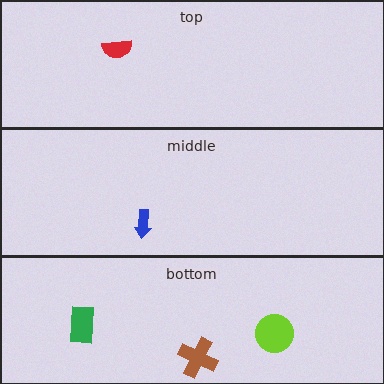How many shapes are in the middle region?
1.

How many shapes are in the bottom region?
3.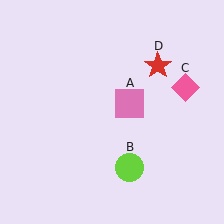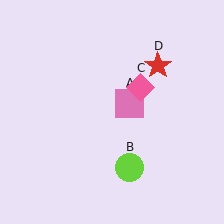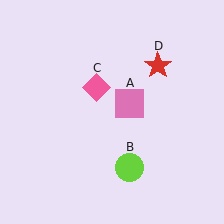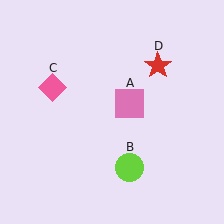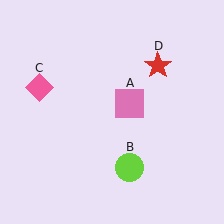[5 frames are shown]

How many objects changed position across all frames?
1 object changed position: pink diamond (object C).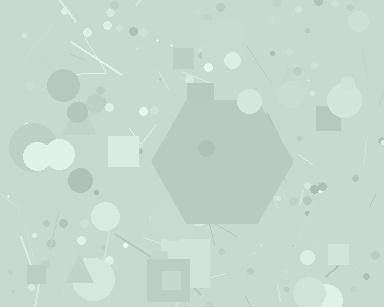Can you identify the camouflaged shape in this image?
The camouflaged shape is a hexagon.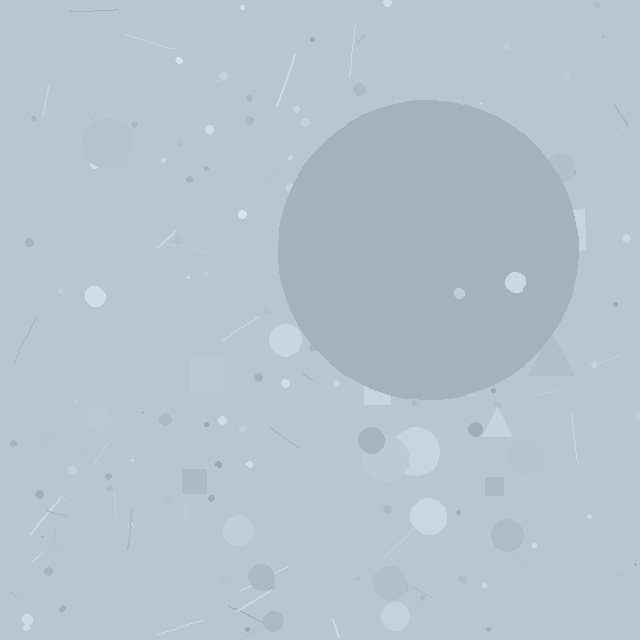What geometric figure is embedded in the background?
A circle is embedded in the background.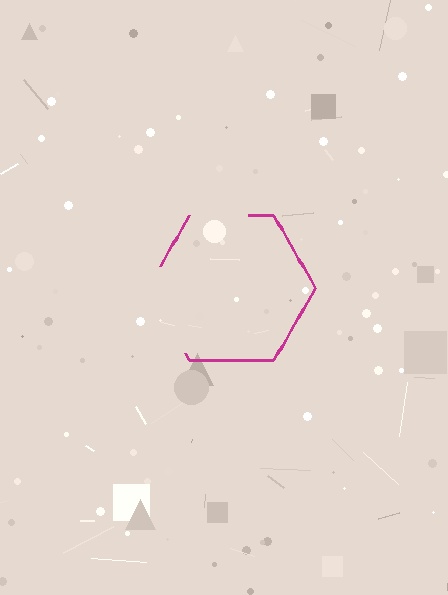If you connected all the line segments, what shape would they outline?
They would outline a hexagon.